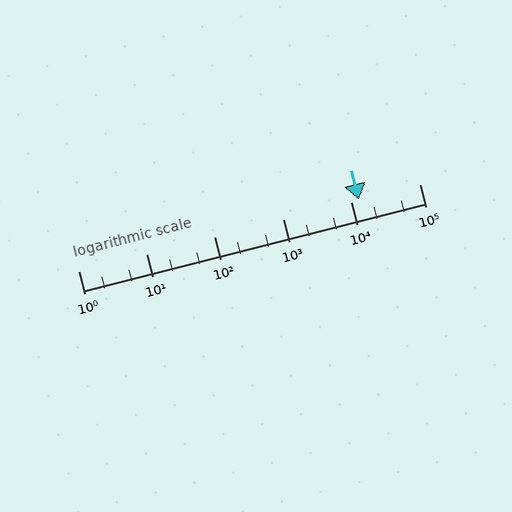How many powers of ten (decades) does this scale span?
The scale spans 5 decades, from 1 to 100000.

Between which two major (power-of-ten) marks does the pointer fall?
The pointer is between 10000 and 100000.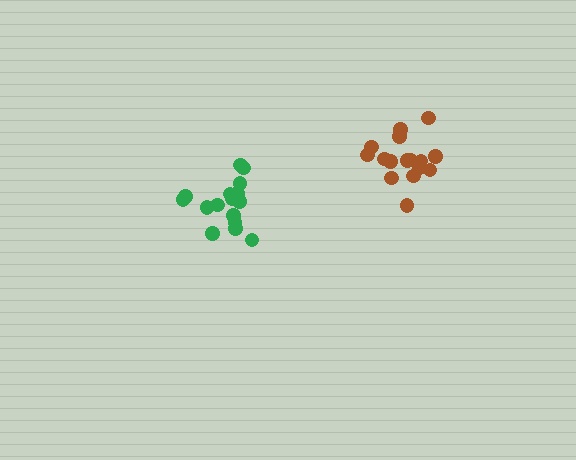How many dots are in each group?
Group 1: 16 dots, Group 2: 16 dots (32 total).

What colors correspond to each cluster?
The clusters are colored: brown, green.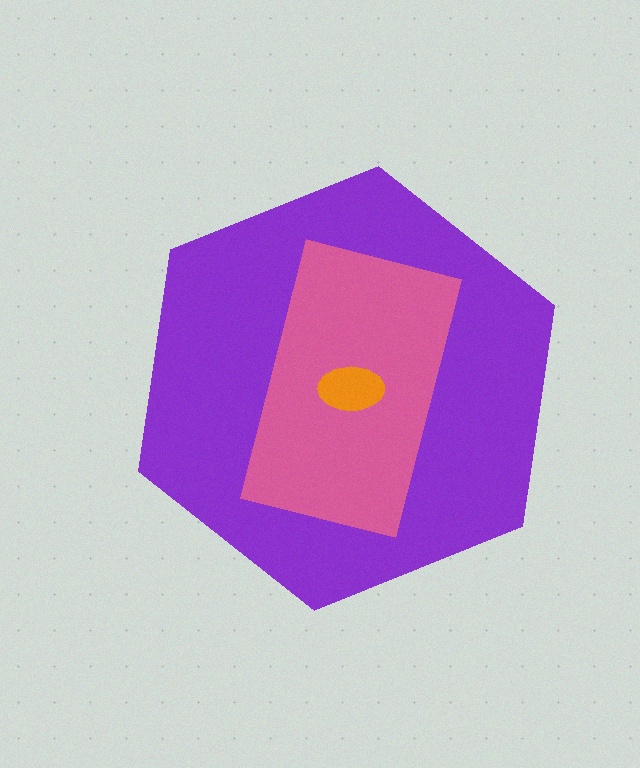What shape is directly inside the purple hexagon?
The pink rectangle.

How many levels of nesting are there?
3.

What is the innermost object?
The orange ellipse.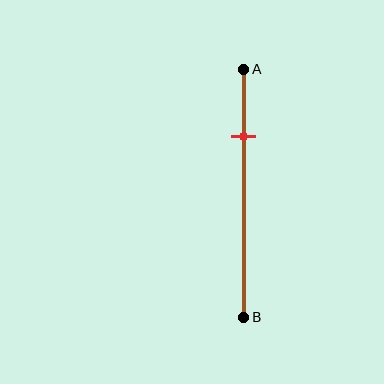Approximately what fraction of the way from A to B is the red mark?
The red mark is approximately 25% of the way from A to B.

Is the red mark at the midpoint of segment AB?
No, the mark is at about 25% from A, not at the 50% midpoint.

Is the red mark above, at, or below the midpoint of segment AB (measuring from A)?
The red mark is above the midpoint of segment AB.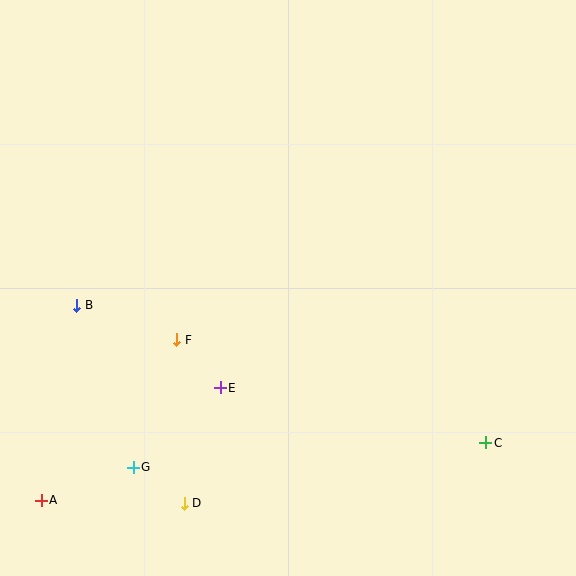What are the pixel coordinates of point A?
Point A is at (41, 500).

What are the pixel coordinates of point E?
Point E is at (220, 388).